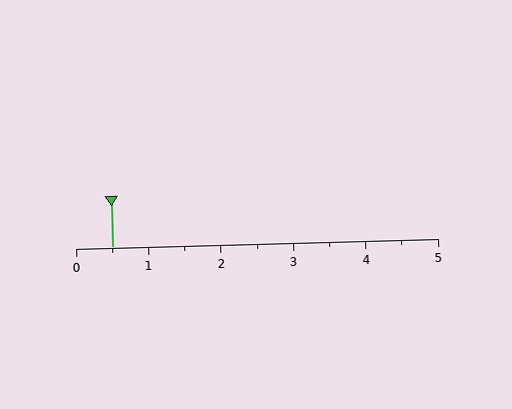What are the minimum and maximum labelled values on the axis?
The axis runs from 0 to 5.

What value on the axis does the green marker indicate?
The marker indicates approximately 0.5.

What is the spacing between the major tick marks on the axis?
The major ticks are spaced 1 apart.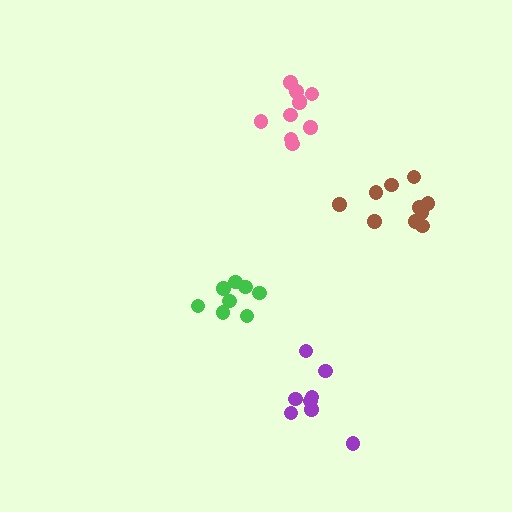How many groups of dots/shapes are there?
There are 4 groups.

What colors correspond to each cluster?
The clusters are colored: pink, purple, green, brown.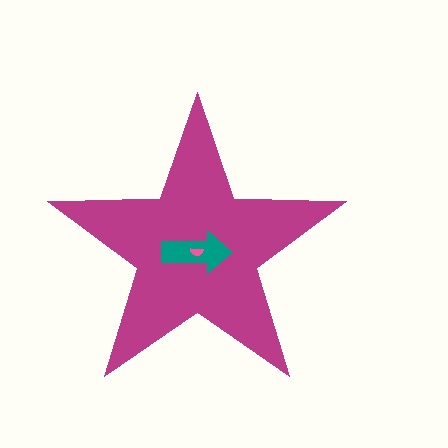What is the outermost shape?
The magenta star.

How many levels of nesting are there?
3.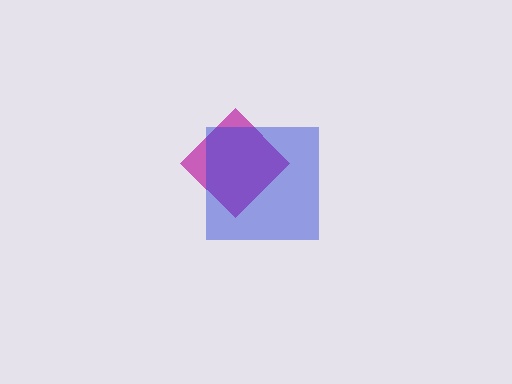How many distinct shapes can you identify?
There are 2 distinct shapes: a magenta diamond, a blue square.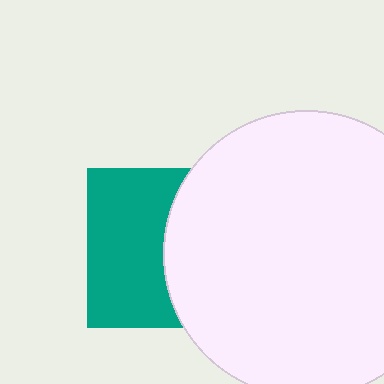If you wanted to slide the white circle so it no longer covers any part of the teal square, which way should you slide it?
Slide it right — that is the most direct way to separate the two shapes.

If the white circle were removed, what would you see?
You would see the complete teal square.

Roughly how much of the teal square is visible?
About half of it is visible (roughly 52%).